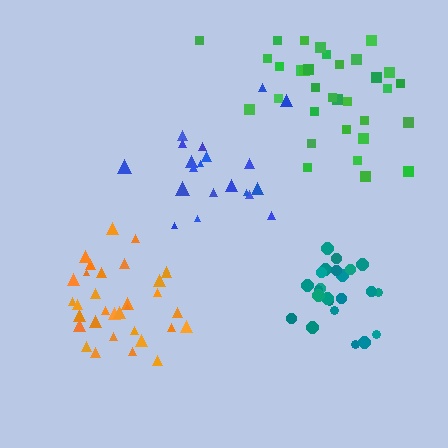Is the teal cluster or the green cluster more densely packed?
Teal.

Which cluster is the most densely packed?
Teal.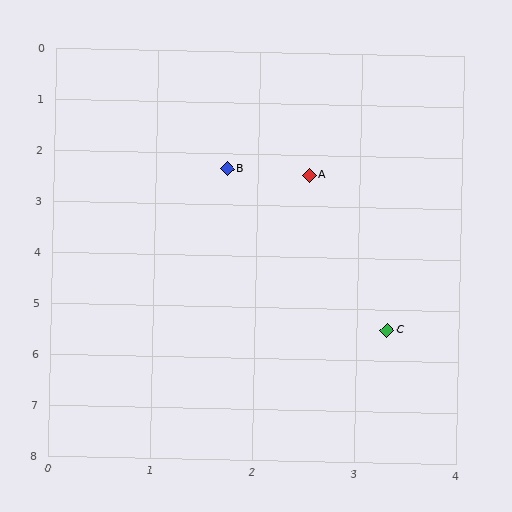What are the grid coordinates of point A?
Point A is at approximately (2.5, 2.4).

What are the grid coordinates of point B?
Point B is at approximately (1.7, 2.3).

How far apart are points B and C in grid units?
Points B and C are about 3.5 grid units apart.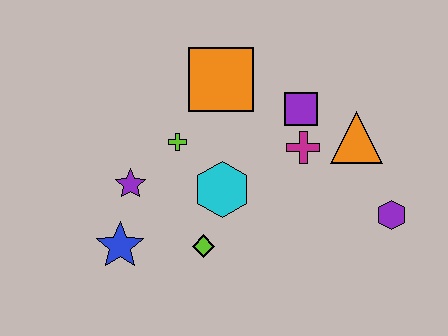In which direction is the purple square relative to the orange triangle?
The purple square is to the left of the orange triangle.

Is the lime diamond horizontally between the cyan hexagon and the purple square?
No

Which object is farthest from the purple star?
The purple hexagon is farthest from the purple star.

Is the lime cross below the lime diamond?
No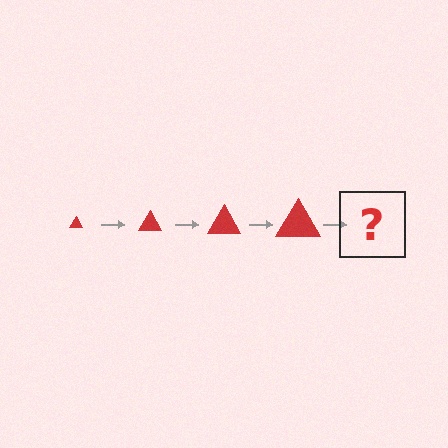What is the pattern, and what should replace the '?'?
The pattern is that the triangle gets progressively larger each step. The '?' should be a red triangle, larger than the previous one.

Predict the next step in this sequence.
The next step is a red triangle, larger than the previous one.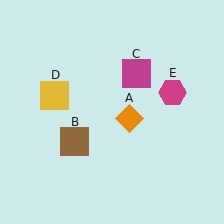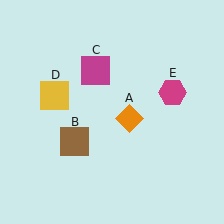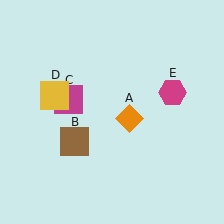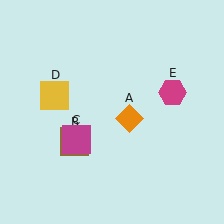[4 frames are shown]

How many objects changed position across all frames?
1 object changed position: magenta square (object C).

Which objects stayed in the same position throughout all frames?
Orange diamond (object A) and brown square (object B) and yellow square (object D) and magenta hexagon (object E) remained stationary.